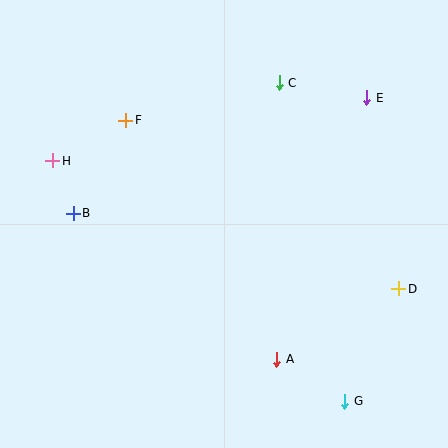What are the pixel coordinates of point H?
Point H is at (53, 161).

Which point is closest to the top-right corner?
Point E is closest to the top-right corner.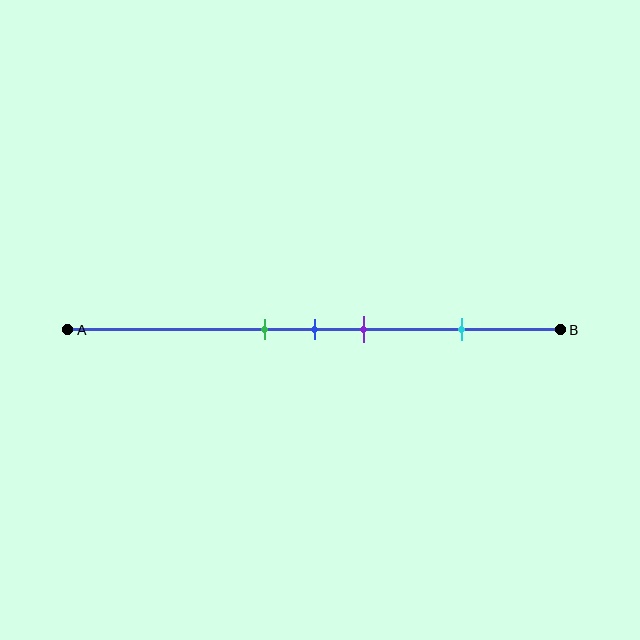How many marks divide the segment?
There are 4 marks dividing the segment.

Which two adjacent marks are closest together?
The green and blue marks are the closest adjacent pair.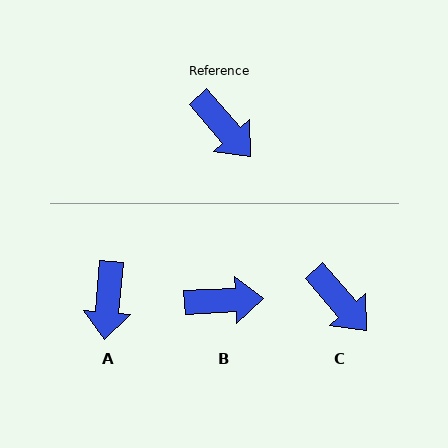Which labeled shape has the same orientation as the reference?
C.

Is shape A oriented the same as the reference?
No, it is off by about 47 degrees.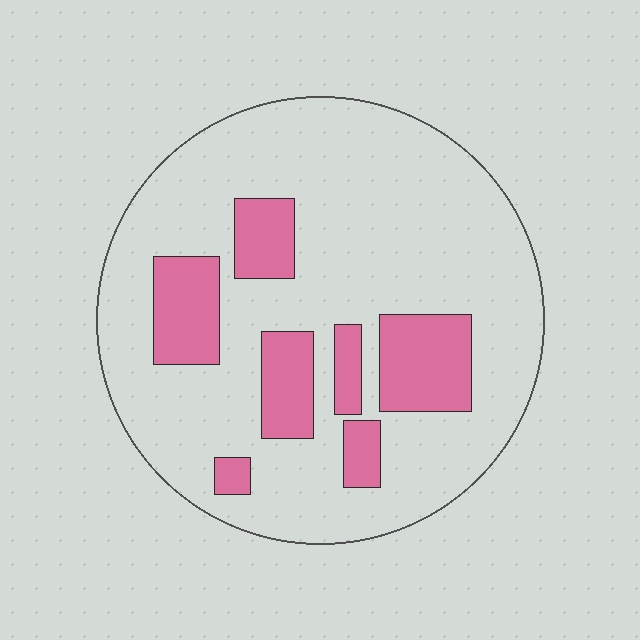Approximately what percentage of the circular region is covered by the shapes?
Approximately 20%.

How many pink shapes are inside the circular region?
7.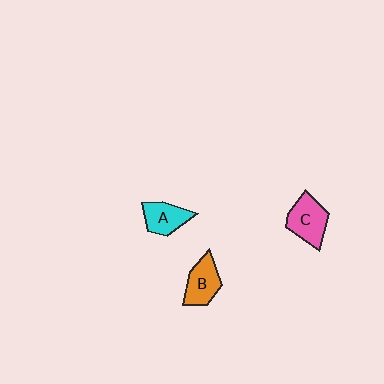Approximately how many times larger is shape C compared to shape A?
Approximately 1.3 times.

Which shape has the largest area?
Shape C (pink).